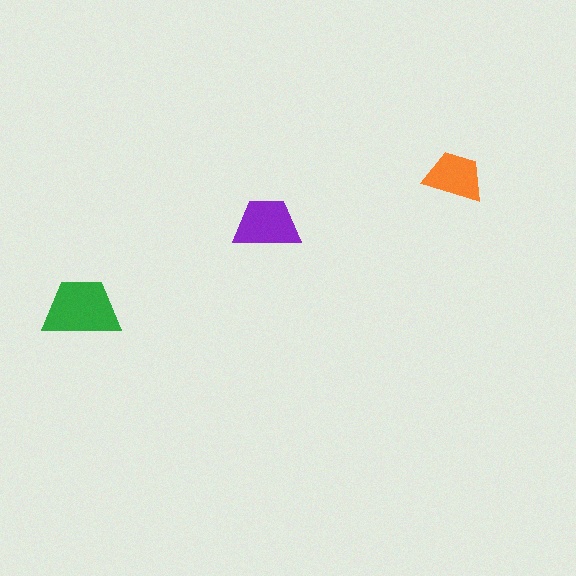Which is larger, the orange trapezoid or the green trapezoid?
The green one.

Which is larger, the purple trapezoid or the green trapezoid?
The green one.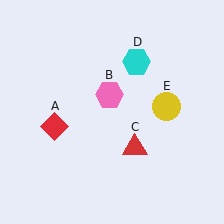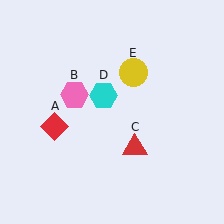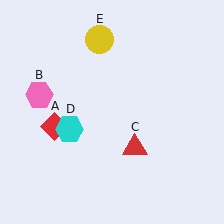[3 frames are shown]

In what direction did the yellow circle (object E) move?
The yellow circle (object E) moved up and to the left.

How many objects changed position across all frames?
3 objects changed position: pink hexagon (object B), cyan hexagon (object D), yellow circle (object E).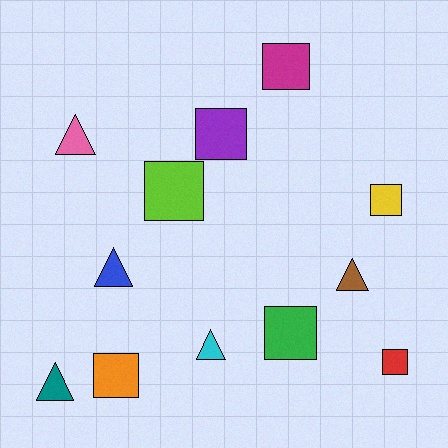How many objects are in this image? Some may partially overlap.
There are 12 objects.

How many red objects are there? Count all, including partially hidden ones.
There is 1 red object.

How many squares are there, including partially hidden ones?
There are 7 squares.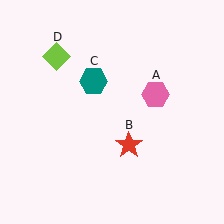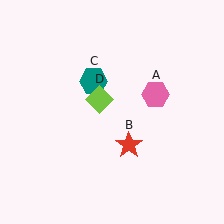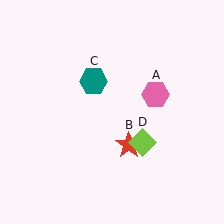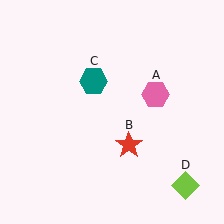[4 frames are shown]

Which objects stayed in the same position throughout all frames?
Pink hexagon (object A) and red star (object B) and teal hexagon (object C) remained stationary.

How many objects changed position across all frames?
1 object changed position: lime diamond (object D).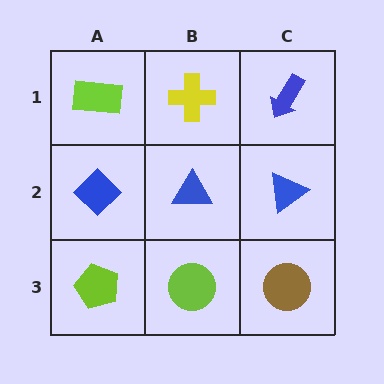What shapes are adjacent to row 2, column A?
A lime rectangle (row 1, column A), a lime pentagon (row 3, column A), a blue triangle (row 2, column B).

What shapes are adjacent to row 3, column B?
A blue triangle (row 2, column B), a lime pentagon (row 3, column A), a brown circle (row 3, column C).